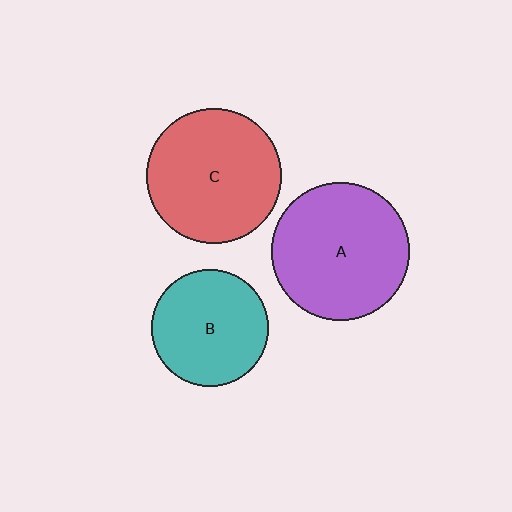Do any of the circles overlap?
No, none of the circles overlap.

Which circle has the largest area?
Circle A (purple).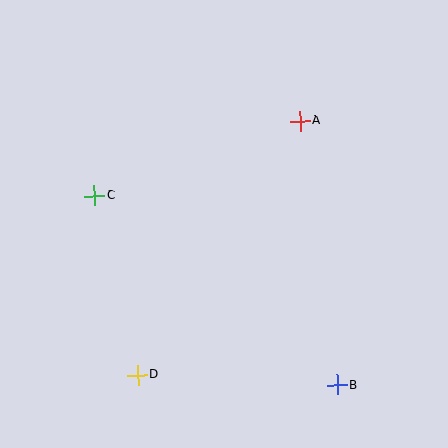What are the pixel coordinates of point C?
Point C is at (95, 196).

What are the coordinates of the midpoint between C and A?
The midpoint between C and A is at (197, 158).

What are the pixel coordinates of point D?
Point D is at (137, 375).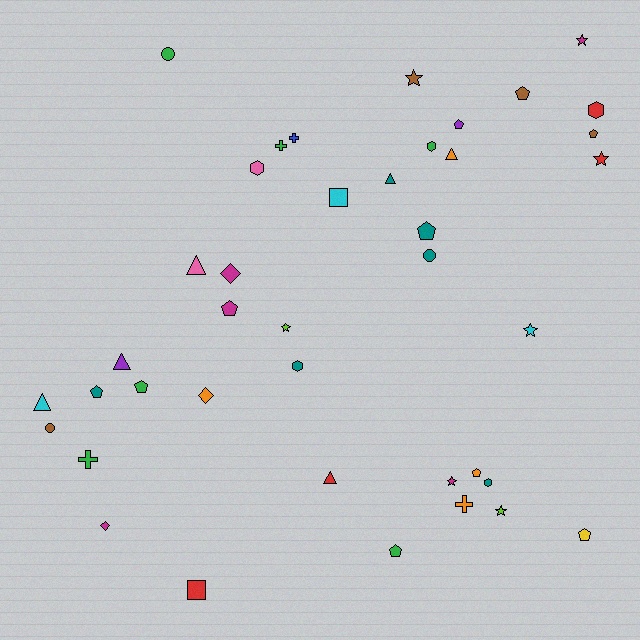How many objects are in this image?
There are 40 objects.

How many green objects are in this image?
There are 6 green objects.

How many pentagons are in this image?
There are 10 pentagons.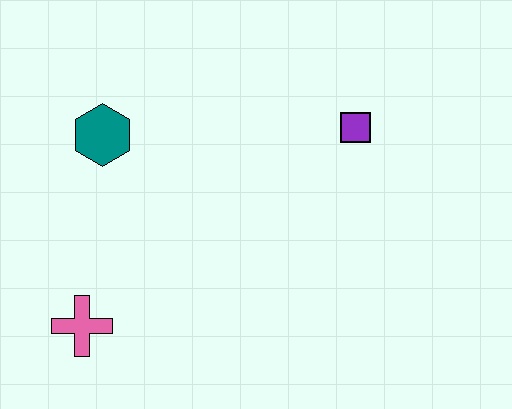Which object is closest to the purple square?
The teal hexagon is closest to the purple square.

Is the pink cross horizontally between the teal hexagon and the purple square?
No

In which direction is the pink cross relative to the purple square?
The pink cross is to the left of the purple square.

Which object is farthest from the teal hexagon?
The purple square is farthest from the teal hexagon.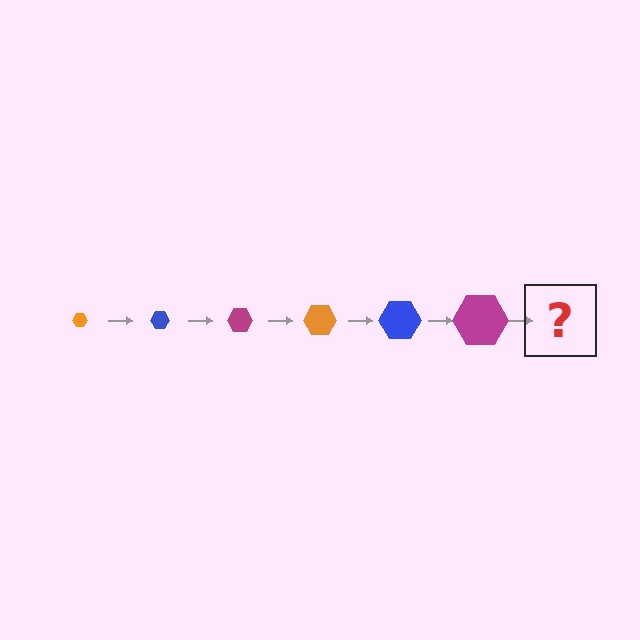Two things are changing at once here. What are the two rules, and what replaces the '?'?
The two rules are that the hexagon grows larger each step and the color cycles through orange, blue, and magenta. The '?' should be an orange hexagon, larger than the previous one.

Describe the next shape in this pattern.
It should be an orange hexagon, larger than the previous one.